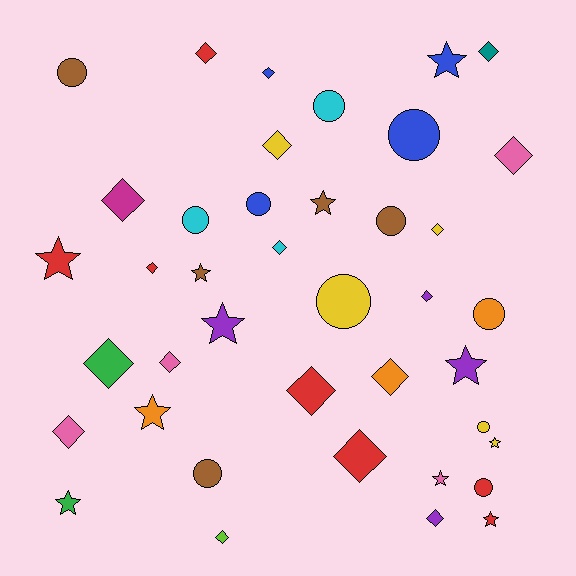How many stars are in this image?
There are 11 stars.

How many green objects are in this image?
There are 2 green objects.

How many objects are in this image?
There are 40 objects.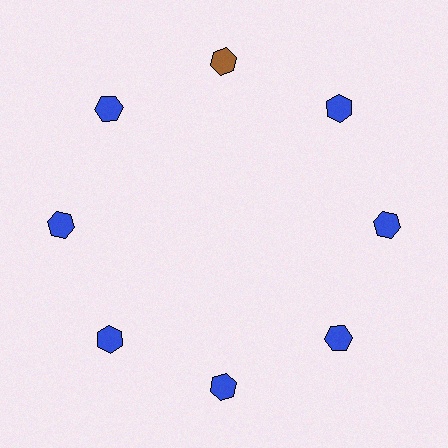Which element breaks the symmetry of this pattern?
The brown hexagon at roughly the 12 o'clock position breaks the symmetry. All other shapes are blue hexagons.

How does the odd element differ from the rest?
It has a different color: brown instead of blue.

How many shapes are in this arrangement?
There are 8 shapes arranged in a ring pattern.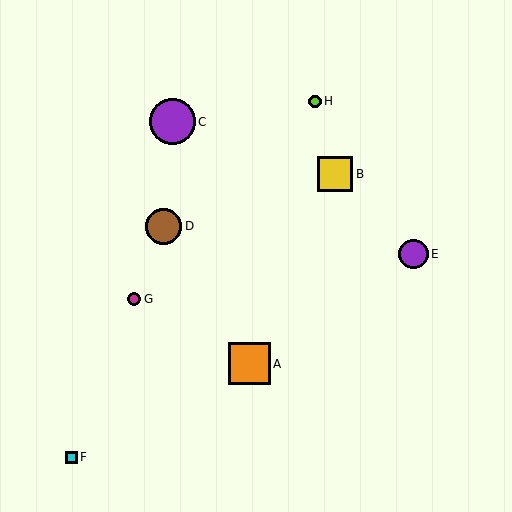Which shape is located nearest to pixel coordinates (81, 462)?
The cyan square (labeled F) at (71, 457) is nearest to that location.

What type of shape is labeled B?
Shape B is a yellow square.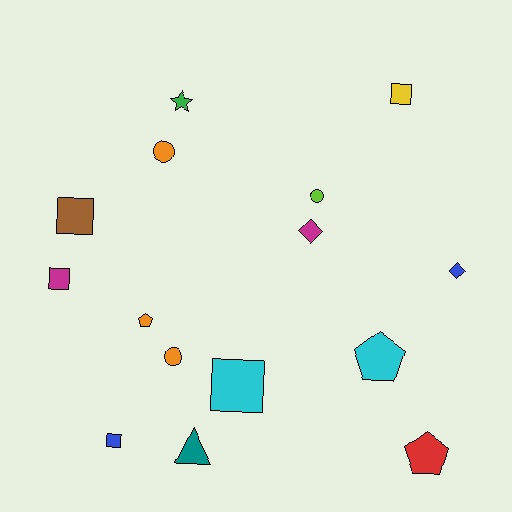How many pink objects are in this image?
There are no pink objects.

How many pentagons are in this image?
There are 3 pentagons.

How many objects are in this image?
There are 15 objects.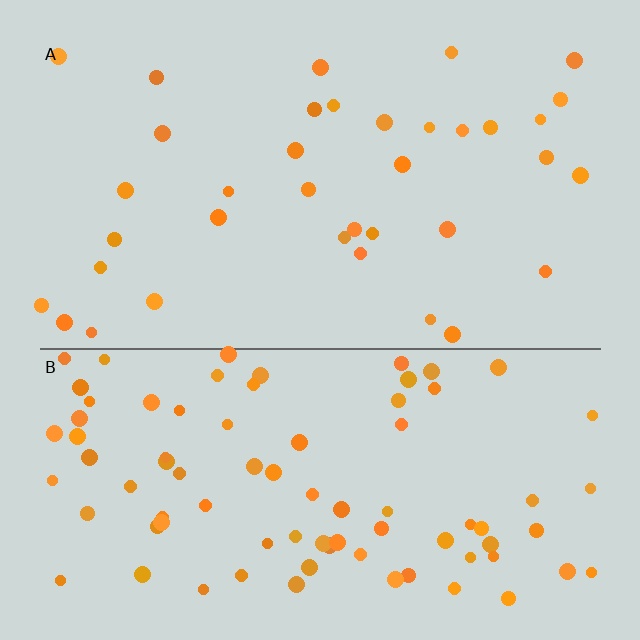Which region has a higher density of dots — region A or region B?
B (the bottom).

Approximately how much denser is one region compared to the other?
Approximately 2.3× — region B over region A.